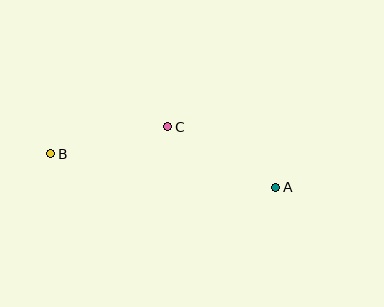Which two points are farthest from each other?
Points A and B are farthest from each other.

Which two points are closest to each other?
Points B and C are closest to each other.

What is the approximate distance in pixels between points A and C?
The distance between A and C is approximately 124 pixels.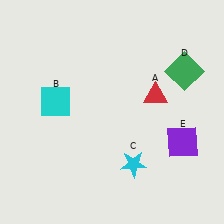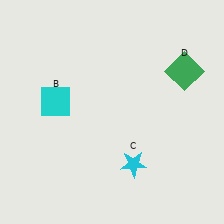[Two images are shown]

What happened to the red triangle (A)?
The red triangle (A) was removed in Image 2. It was in the top-right area of Image 1.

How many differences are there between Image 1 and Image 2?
There are 2 differences between the two images.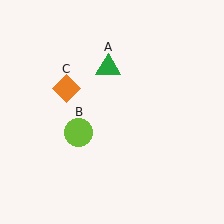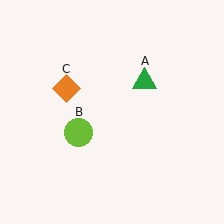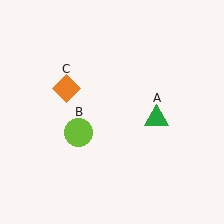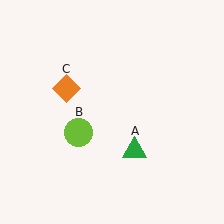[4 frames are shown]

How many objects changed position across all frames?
1 object changed position: green triangle (object A).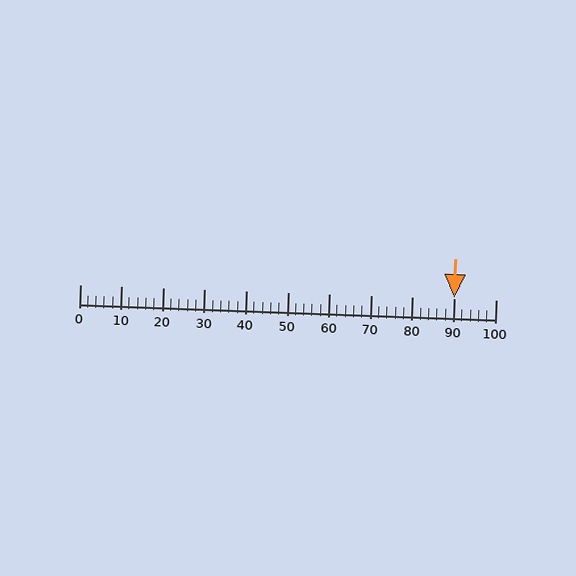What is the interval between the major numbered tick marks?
The major tick marks are spaced 10 units apart.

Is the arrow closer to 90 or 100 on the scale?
The arrow is closer to 90.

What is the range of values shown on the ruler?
The ruler shows values from 0 to 100.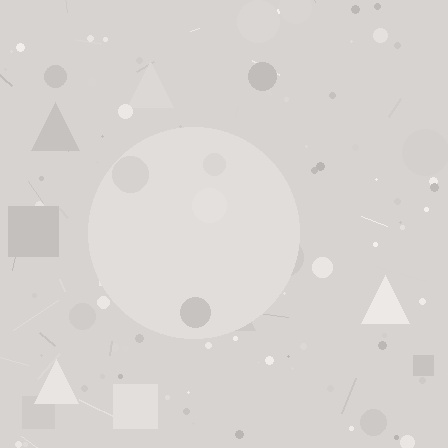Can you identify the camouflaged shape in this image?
The camouflaged shape is a circle.